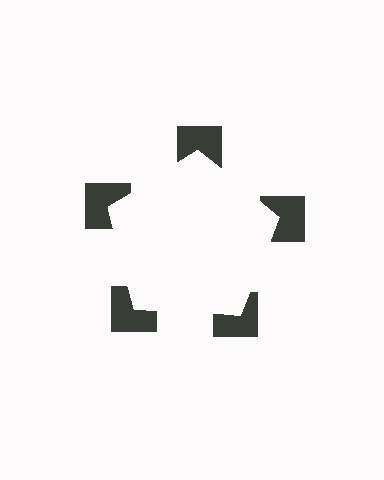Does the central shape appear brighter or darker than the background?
It typically appears slightly brighter than the background, even though no actual brightness change is drawn.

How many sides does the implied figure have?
5 sides.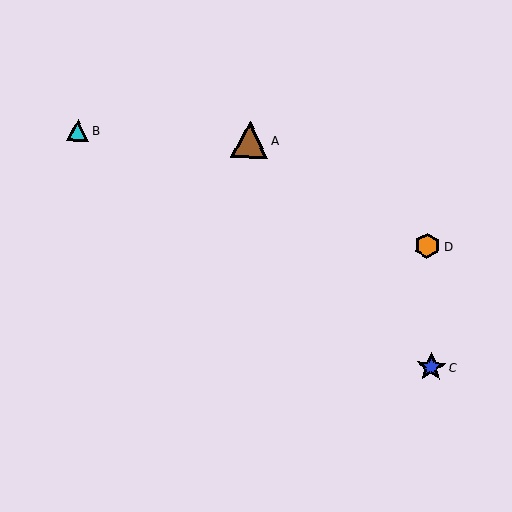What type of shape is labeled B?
Shape B is a cyan triangle.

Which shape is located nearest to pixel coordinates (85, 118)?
The cyan triangle (labeled B) at (78, 130) is nearest to that location.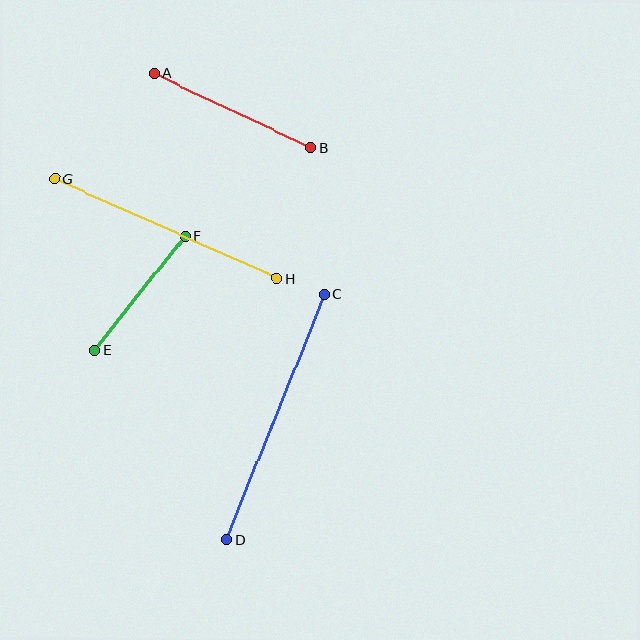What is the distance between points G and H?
The distance is approximately 243 pixels.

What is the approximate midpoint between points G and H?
The midpoint is at approximately (166, 229) pixels.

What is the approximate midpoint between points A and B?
The midpoint is at approximately (232, 111) pixels.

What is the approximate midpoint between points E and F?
The midpoint is at approximately (140, 293) pixels.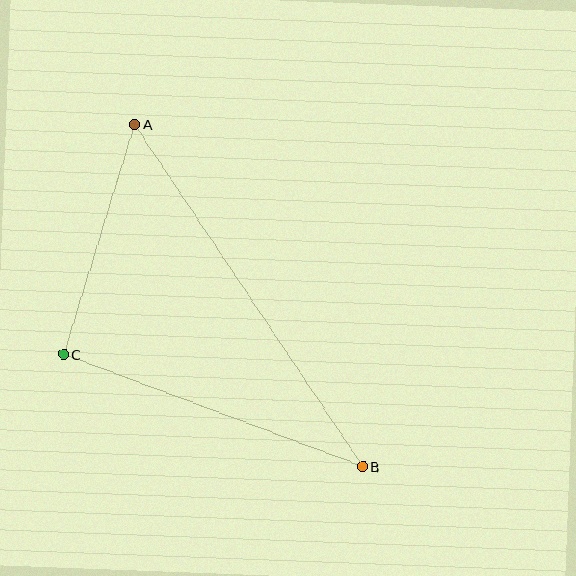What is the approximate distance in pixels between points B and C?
The distance between B and C is approximately 319 pixels.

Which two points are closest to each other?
Points A and C are closest to each other.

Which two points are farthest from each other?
Points A and B are farthest from each other.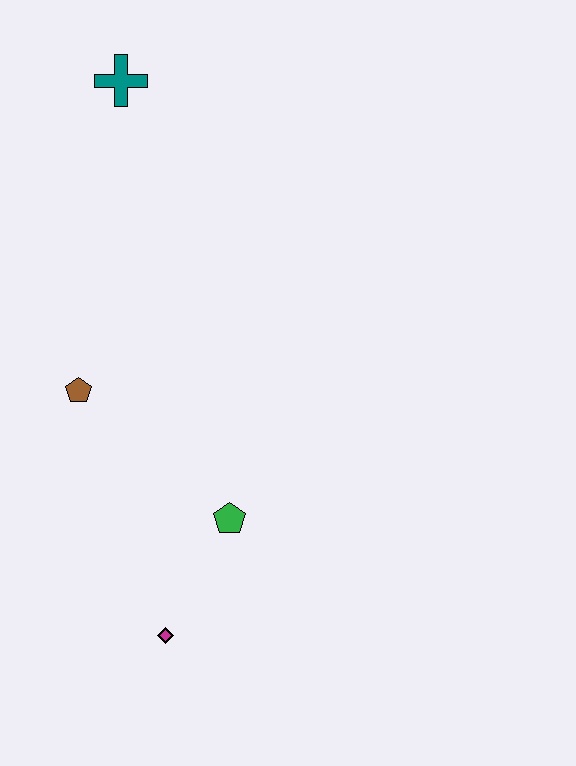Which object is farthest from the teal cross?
The magenta diamond is farthest from the teal cross.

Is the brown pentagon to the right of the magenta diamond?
No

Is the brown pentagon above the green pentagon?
Yes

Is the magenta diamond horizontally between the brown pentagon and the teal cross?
No